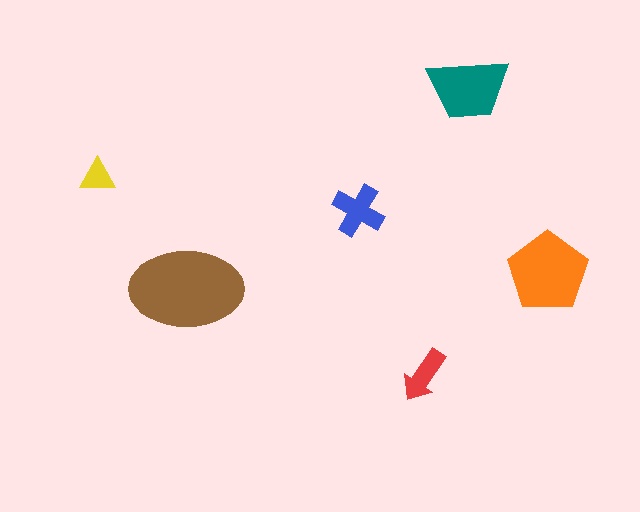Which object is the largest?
The brown ellipse.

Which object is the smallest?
The yellow triangle.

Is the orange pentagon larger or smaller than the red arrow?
Larger.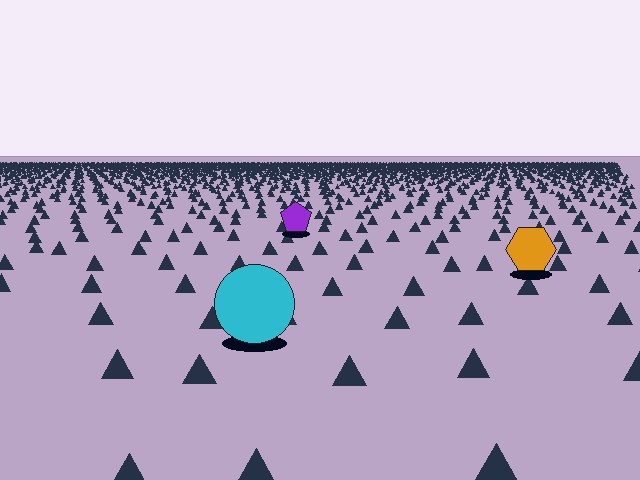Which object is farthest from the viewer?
The purple pentagon is farthest from the viewer. It appears smaller and the ground texture around it is denser.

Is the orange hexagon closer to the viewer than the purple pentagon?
Yes. The orange hexagon is closer — you can tell from the texture gradient: the ground texture is coarser near it.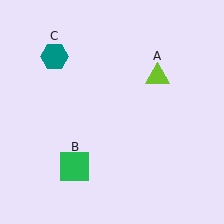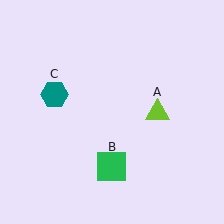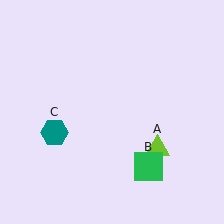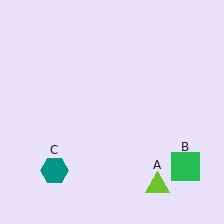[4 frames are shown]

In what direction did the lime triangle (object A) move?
The lime triangle (object A) moved down.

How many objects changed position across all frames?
3 objects changed position: lime triangle (object A), green square (object B), teal hexagon (object C).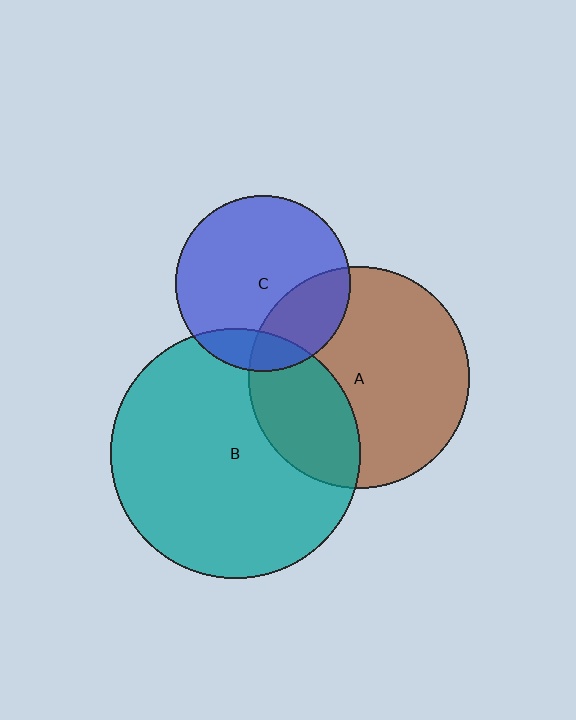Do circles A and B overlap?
Yes.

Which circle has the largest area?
Circle B (teal).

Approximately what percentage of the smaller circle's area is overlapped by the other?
Approximately 30%.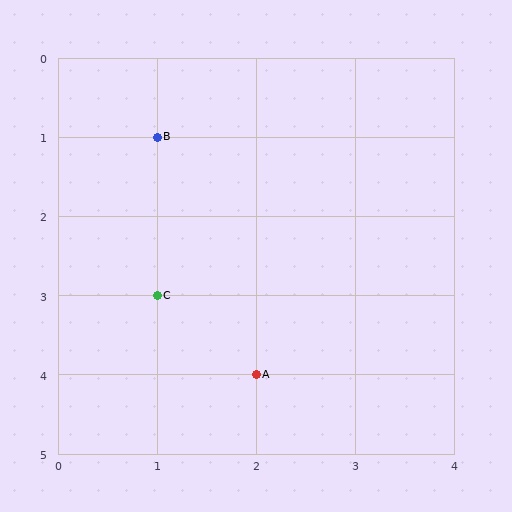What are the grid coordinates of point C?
Point C is at grid coordinates (1, 3).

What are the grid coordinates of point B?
Point B is at grid coordinates (1, 1).